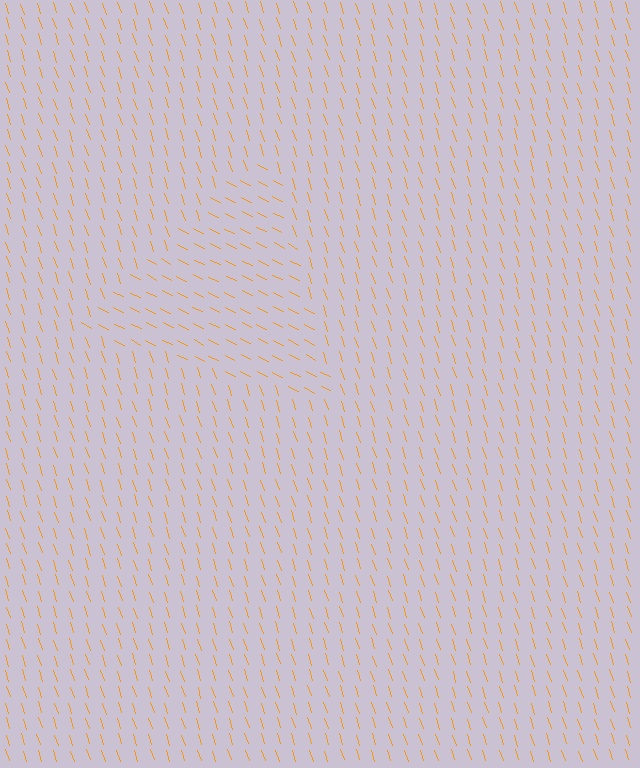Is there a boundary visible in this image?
Yes, there is a texture boundary formed by a change in line orientation.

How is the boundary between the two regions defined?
The boundary is defined purely by a change in line orientation (approximately 45 degrees difference). All lines are the same color and thickness.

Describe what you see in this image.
The image is filled with small orange line segments. A triangle region in the image has lines oriented differently from the surrounding lines, creating a visible texture boundary.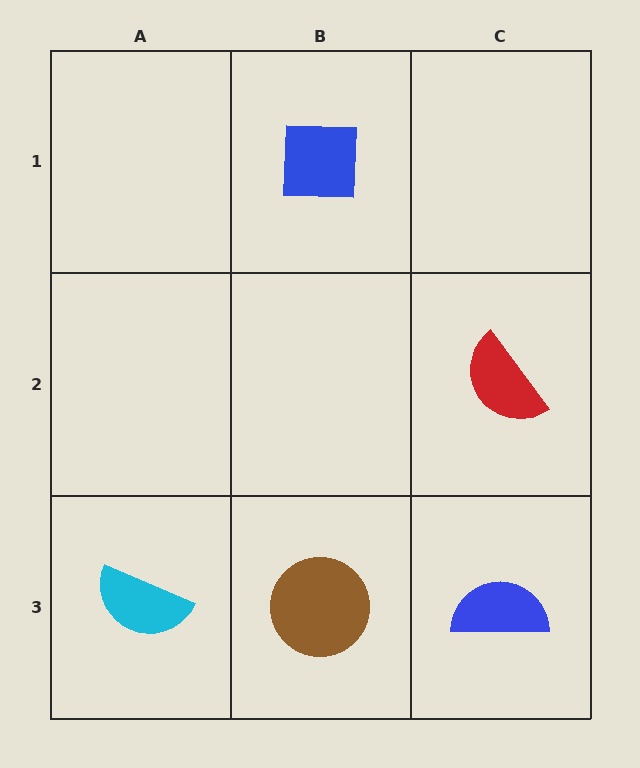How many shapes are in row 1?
1 shape.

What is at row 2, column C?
A red semicircle.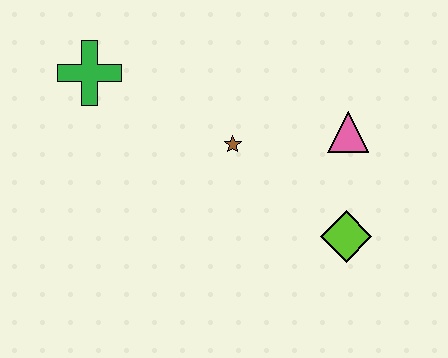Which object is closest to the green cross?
The brown star is closest to the green cross.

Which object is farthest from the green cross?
The lime diamond is farthest from the green cross.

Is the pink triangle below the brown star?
No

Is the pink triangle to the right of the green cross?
Yes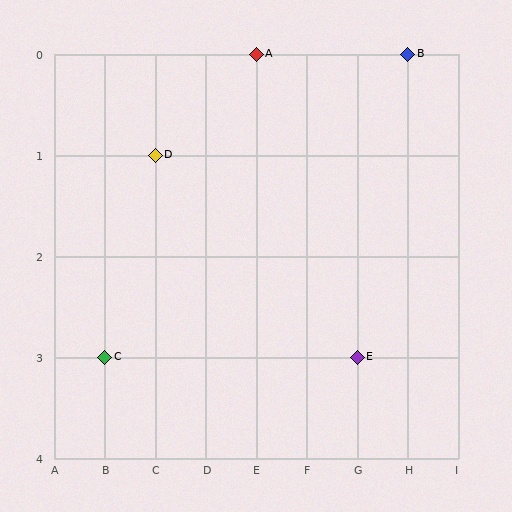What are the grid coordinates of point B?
Point B is at grid coordinates (H, 0).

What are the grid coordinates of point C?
Point C is at grid coordinates (B, 3).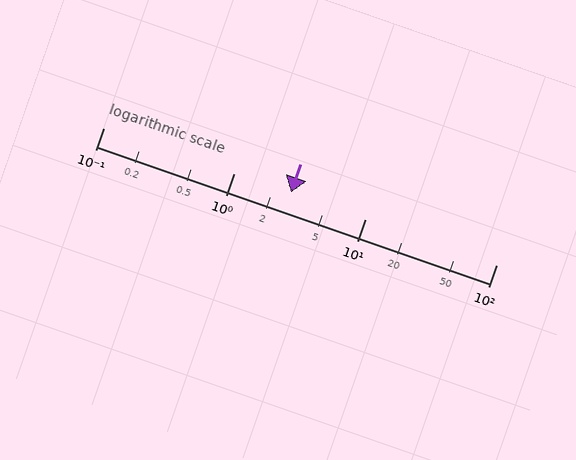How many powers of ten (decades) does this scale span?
The scale spans 3 decades, from 0.1 to 100.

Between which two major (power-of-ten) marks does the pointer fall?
The pointer is between 1 and 10.